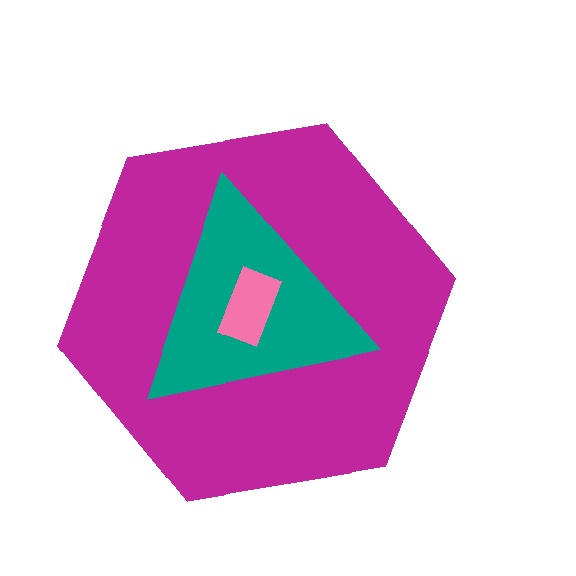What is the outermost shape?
The magenta hexagon.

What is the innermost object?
The pink rectangle.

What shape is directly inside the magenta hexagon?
The teal triangle.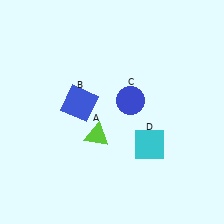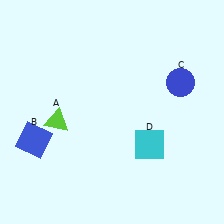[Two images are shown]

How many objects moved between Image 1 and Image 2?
3 objects moved between the two images.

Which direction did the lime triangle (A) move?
The lime triangle (A) moved left.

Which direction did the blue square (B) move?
The blue square (B) moved left.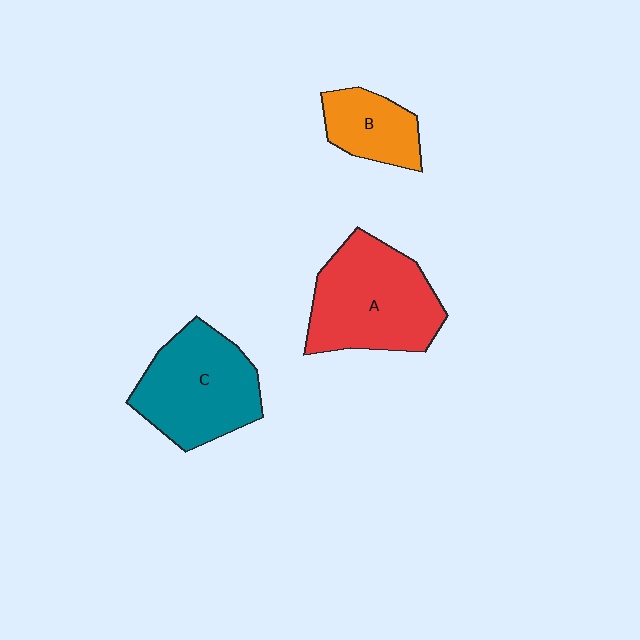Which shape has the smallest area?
Shape B (orange).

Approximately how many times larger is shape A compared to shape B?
Approximately 2.1 times.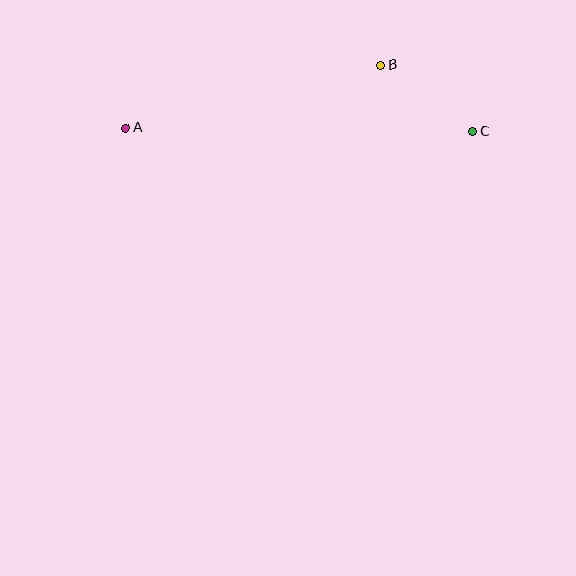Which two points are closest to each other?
Points B and C are closest to each other.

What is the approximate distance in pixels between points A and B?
The distance between A and B is approximately 262 pixels.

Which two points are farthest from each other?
Points A and C are farthest from each other.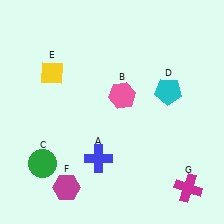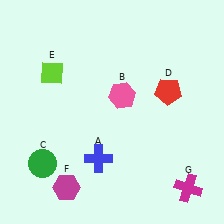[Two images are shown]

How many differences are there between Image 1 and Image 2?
There are 2 differences between the two images.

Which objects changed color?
D changed from cyan to red. E changed from yellow to lime.